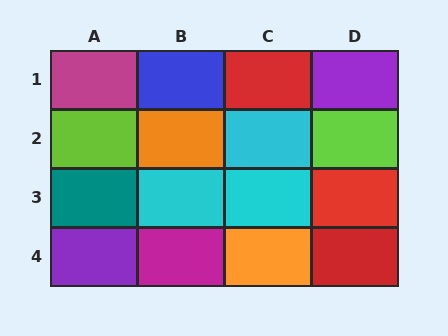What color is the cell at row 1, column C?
Red.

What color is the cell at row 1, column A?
Magenta.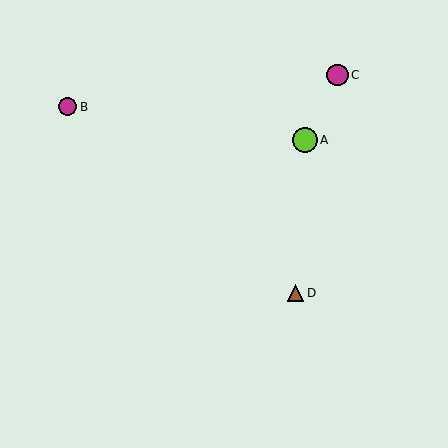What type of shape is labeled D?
Shape D is a brown triangle.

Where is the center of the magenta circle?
The center of the magenta circle is at (68, 107).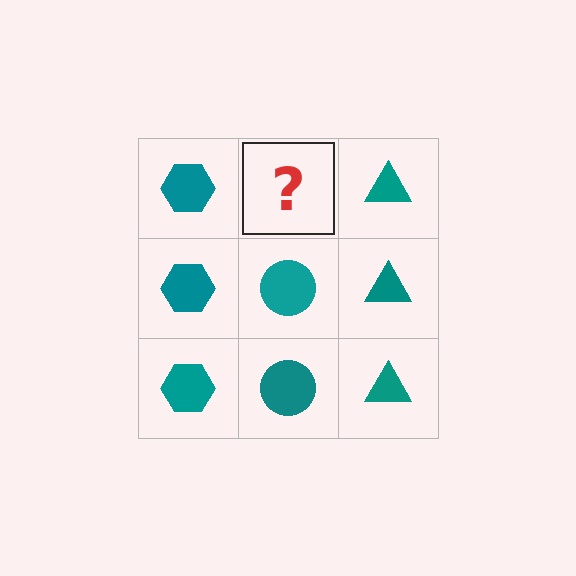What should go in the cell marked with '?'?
The missing cell should contain a teal circle.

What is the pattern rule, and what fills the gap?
The rule is that each column has a consistent shape. The gap should be filled with a teal circle.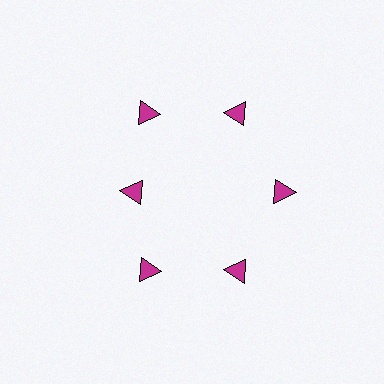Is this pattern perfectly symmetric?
No. The 6 magenta triangles are arranged in a ring, but one element near the 9 o'clock position is pulled inward toward the center, breaking the 6-fold rotational symmetry.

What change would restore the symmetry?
The symmetry would be restored by moving it outward, back onto the ring so that all 6 triangles sit at equal angles and equal distance from the center.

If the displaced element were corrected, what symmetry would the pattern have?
It would have 6-fold rotational symmetry — the pattern would map onto itself every 60 degrees.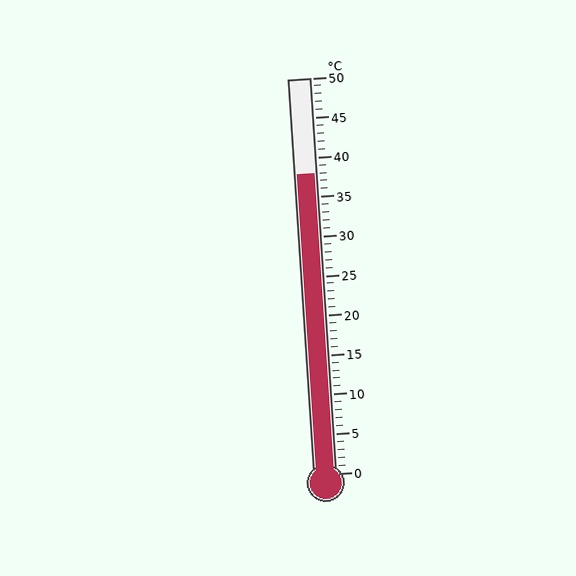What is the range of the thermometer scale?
The thermometer scale ranges from 0°C to 50°C.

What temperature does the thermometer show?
The thermometer shows approximately 38°C.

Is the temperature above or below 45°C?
The temperature is below 45°C.